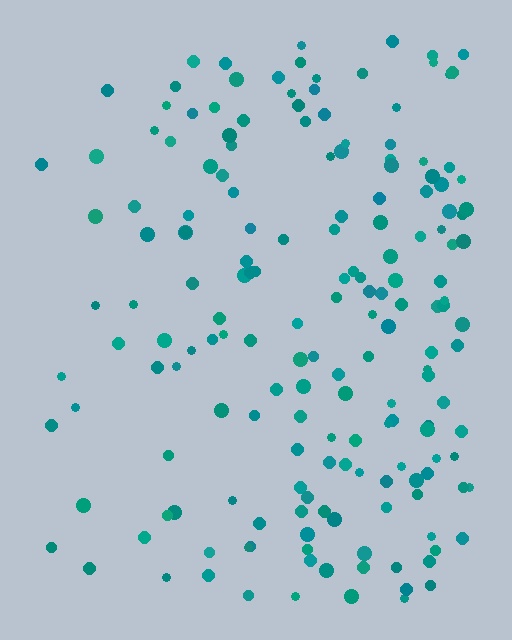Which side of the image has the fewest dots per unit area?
The left.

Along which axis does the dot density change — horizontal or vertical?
Horizontal.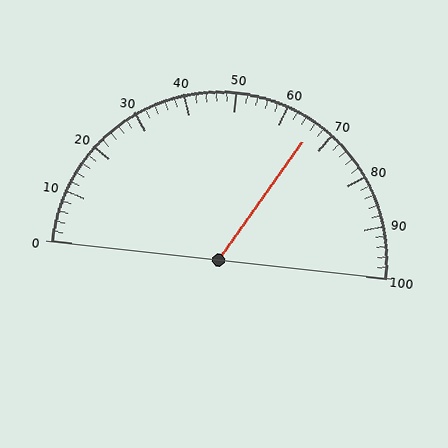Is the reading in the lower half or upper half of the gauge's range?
The reading is in the upper half of the range (0 to 100).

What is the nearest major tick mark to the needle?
The nearest major tick mark is 70.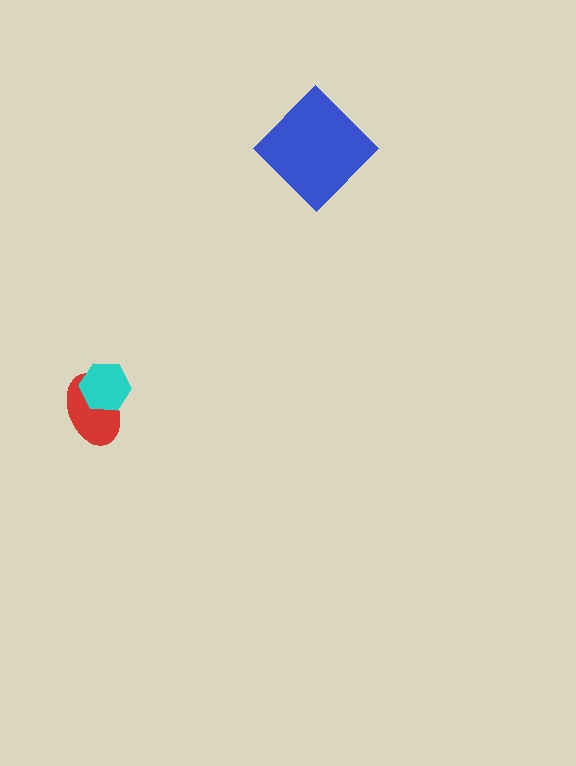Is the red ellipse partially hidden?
Yes, it is partially covered by another shape.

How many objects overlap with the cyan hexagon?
1 object overlaps with the cyan hexagon.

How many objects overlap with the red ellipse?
1 object overlaps with the red ellipse.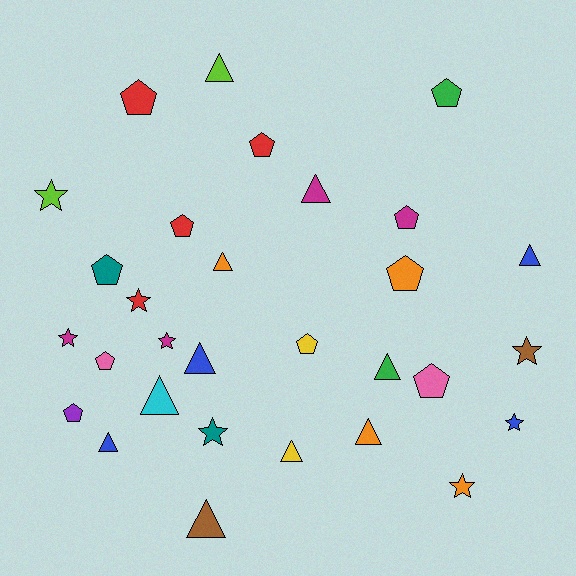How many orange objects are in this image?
There are 4 orange objects.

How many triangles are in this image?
There are 11 triangles.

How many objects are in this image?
There are 30 objects.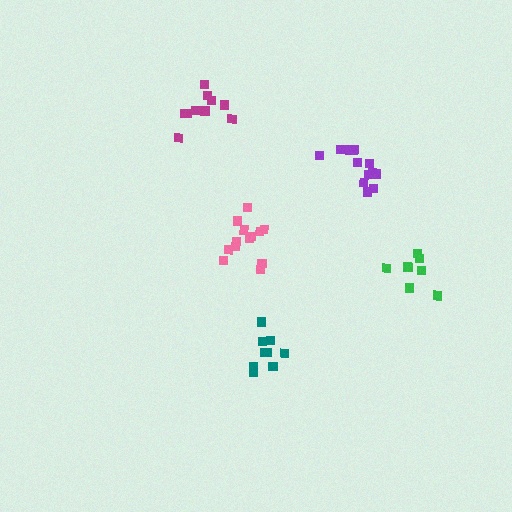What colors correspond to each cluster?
The clusters are colored: magenta, green, purple, pink, teal.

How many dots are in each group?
Group 1: 10 dots, Group 2: 8 dots, Group 3: 13 dots, Group 4: 13 dots, Group 5: 9 dots (53 total).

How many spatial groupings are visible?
There are 5 spatial groupings.